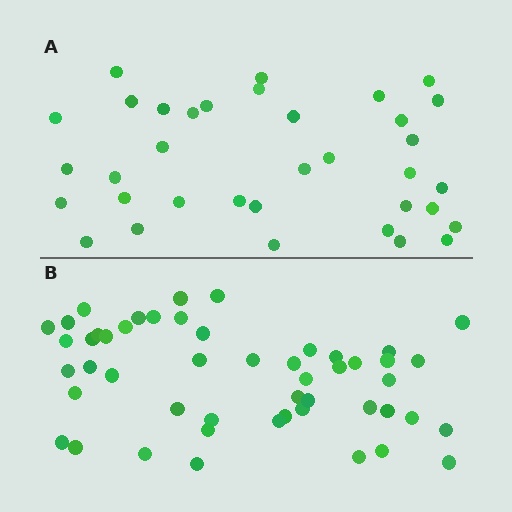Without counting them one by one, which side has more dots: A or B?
Region B (the bottom region) has more dots.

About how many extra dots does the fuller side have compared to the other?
Region B has approximately 15 more dots than region A.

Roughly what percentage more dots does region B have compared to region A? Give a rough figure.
About 45% more.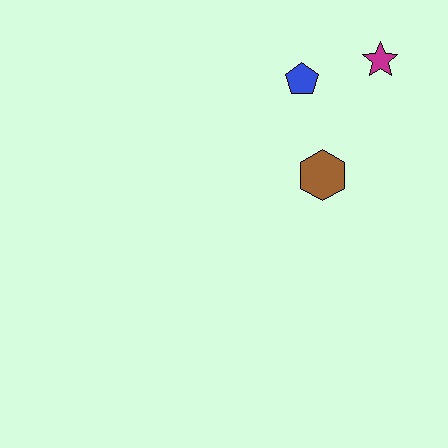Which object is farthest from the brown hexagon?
The magenta star is farthest from the brown hexagon.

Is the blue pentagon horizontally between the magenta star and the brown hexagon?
No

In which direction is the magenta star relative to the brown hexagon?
The magenta star is above the brown hexagon.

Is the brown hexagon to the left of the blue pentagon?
No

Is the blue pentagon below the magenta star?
Yes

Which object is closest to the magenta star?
The blue pentagon is closest to the magenta star.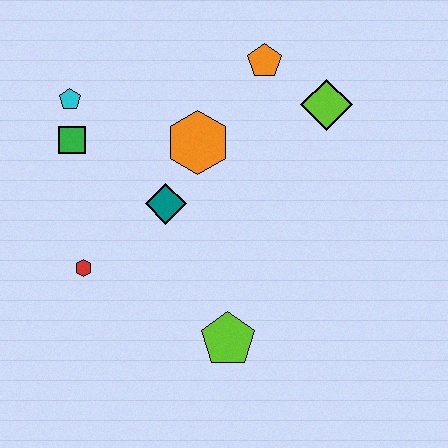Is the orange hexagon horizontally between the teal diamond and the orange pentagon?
Yes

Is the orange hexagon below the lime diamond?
Yes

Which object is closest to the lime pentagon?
The teal diamond is closest to the lime pentagon.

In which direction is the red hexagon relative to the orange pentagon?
The red hexagon is below the orange pentagon.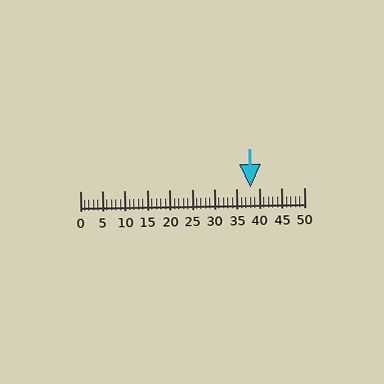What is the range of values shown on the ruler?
The ruler shows values from 0 to 50.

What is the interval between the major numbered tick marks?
The major tick marks are spaced 5 units apart.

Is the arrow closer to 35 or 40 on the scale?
The arrow is closer to 40.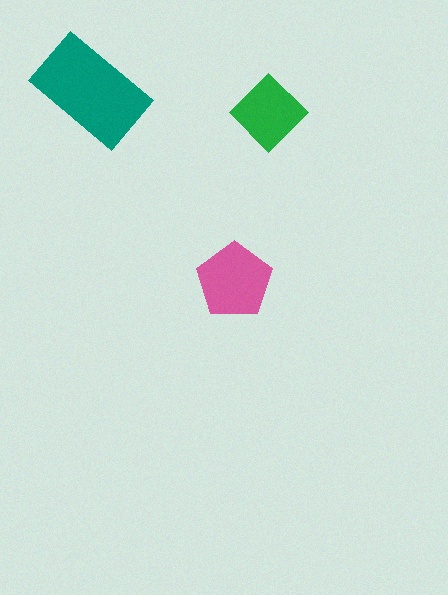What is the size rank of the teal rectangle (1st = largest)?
1st.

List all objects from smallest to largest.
The green diamond, the pink pentagon, the teal rectangle.